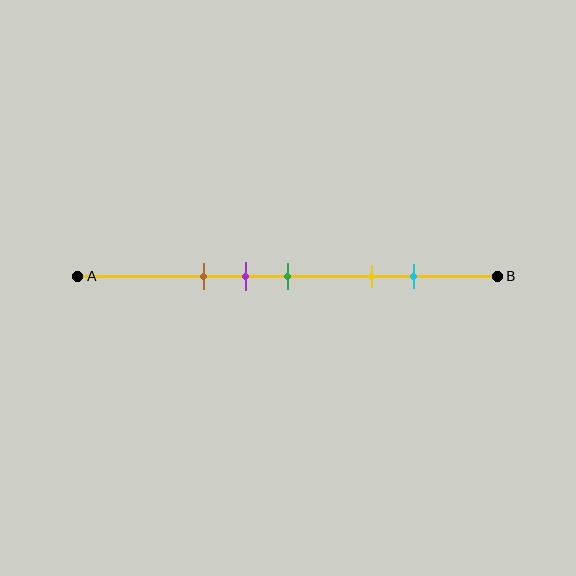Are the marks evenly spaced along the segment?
No, the marks are not evenly spaced.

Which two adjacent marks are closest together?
The purple and green marks are the closest adjacent pair.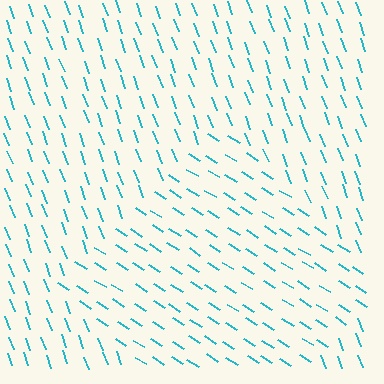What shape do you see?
I see a diamond.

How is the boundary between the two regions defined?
The boundary is defined purely by a change in line orientation (approximately 37 degrees difference). All lines are the same color and thickness.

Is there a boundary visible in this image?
Yes, there is a texture boundary formed by a change in line orientation.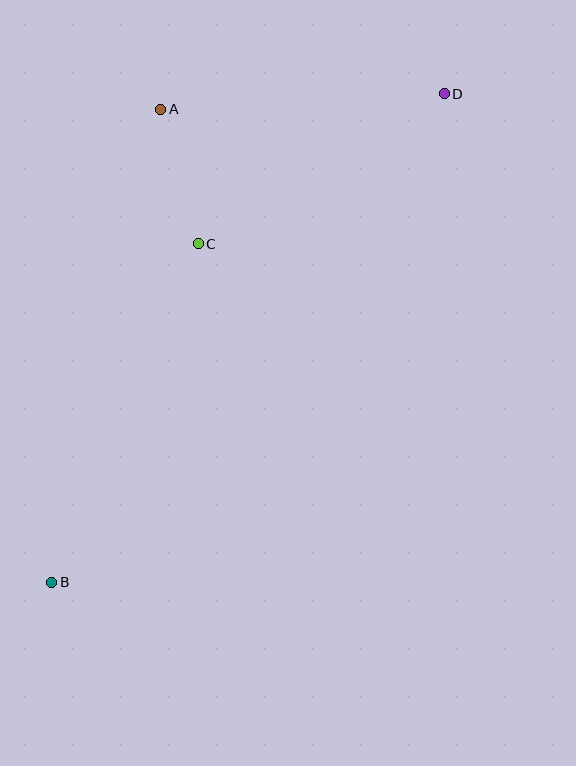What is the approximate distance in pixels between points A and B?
The distance between A and B is approximately 485 pixels.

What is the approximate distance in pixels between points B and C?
The distance between B and C is approximately 369 pixels.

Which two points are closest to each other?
Points A and C are closest to each other.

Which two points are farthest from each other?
Points B and D are farthest from each other.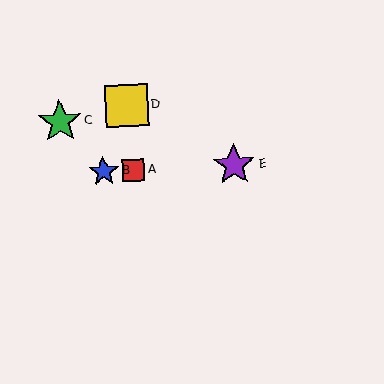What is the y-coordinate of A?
Object A is at y≈170.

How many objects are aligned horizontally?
3 objects (A, B, E) are aligned horizontally.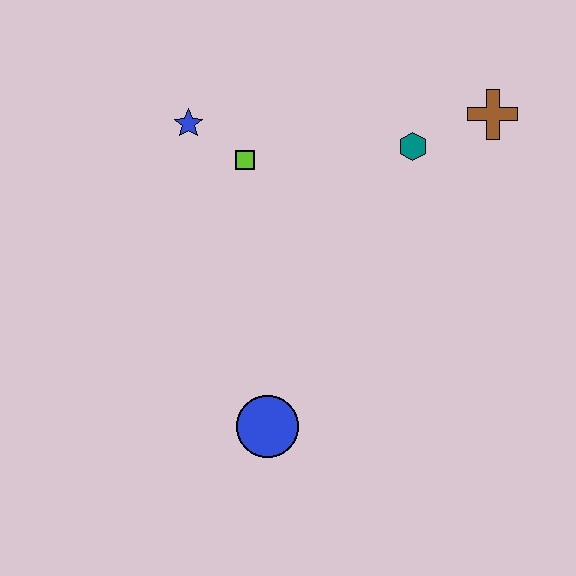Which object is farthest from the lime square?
The blue circle is farthest from the lime square.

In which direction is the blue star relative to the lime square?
The blue star is to the left of the lime square.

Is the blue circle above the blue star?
No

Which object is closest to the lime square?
The blue star is closest to the lime square.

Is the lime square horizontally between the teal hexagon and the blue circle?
No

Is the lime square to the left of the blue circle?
Yes